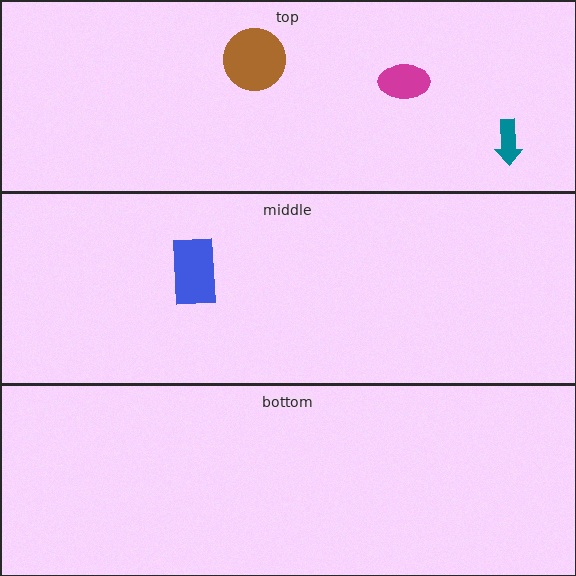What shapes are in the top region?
The magenta ellipse, the brown circle, the teal arrow.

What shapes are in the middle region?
The blue rectangle.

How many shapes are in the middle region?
1.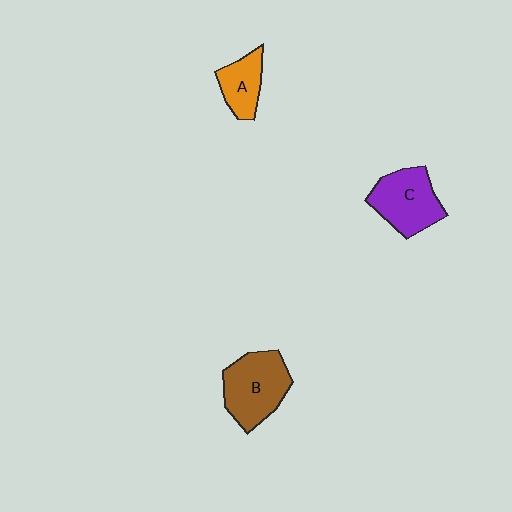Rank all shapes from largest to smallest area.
From largest to smallest: B (brown), C (purple), A (orange).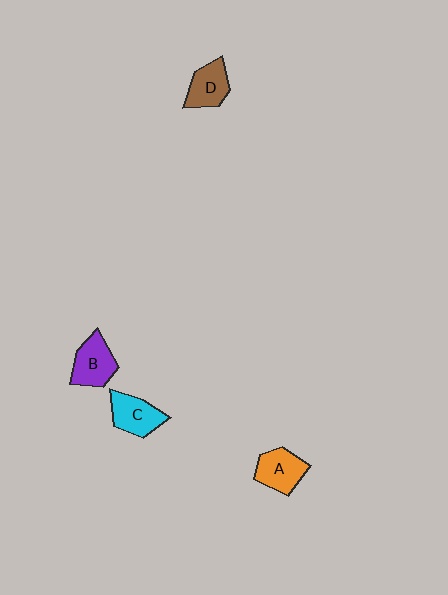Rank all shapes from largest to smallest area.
From largest to smallest: B (purple), C (cyan), A (orange), D (brown).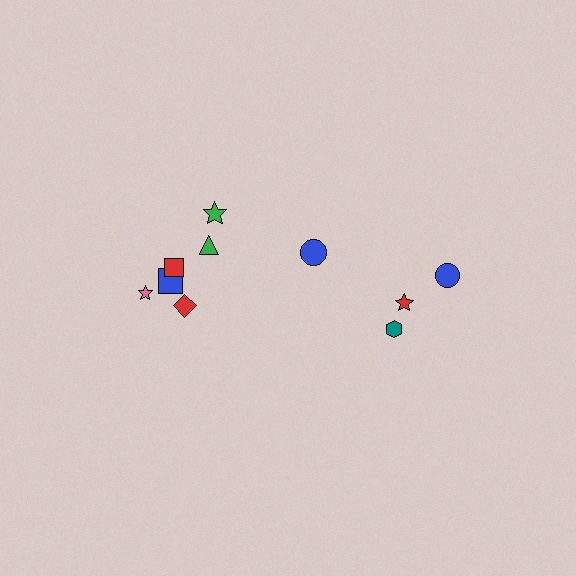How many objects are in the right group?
There are 4 objects.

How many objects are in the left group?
There are 6 objects.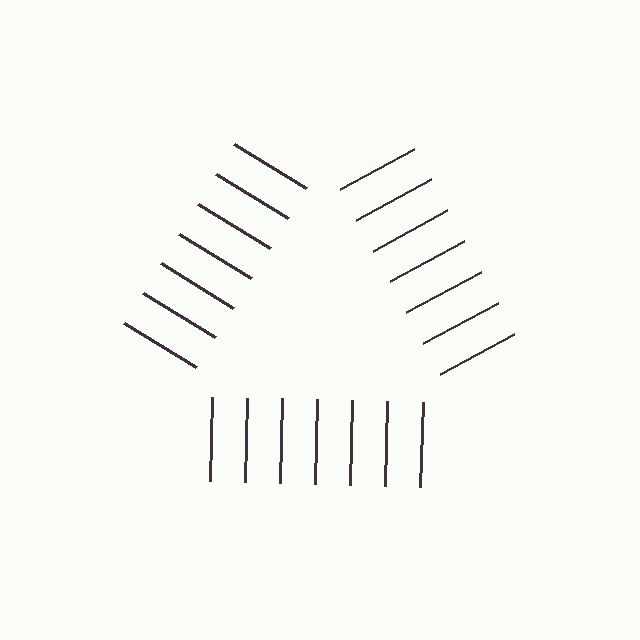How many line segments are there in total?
21 — 7 along each of the 3 edges.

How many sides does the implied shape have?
3 sides — the line-ends trace a triangle.